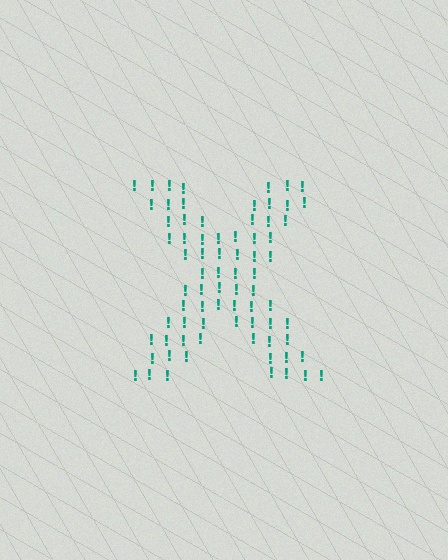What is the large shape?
The large shape is the letter X.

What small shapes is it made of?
It is made of small exclamation marks.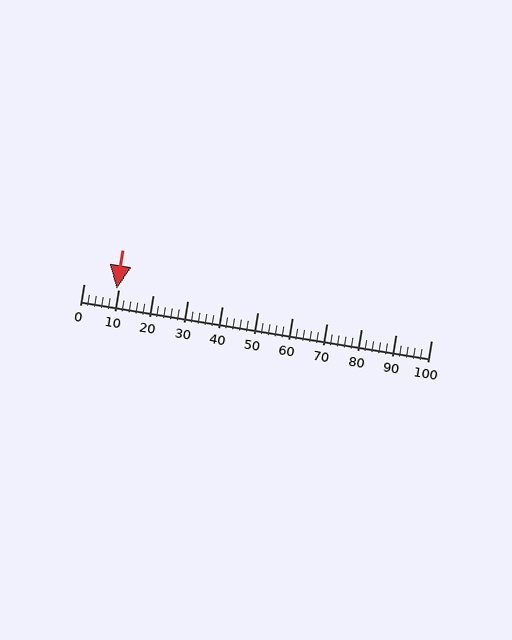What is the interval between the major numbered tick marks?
The major tick marks are spaced 10 units apart.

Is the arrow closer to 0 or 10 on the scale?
The arrow is closer to 10.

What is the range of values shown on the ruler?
The ruler shows values from 0 to 100.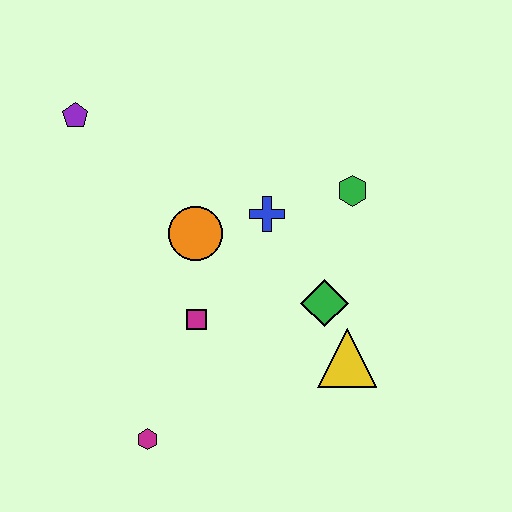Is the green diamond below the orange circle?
Yes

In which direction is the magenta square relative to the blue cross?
The magenta square is below the blue cross.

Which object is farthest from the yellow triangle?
The purple pentagon is farthest from the yellow triangle.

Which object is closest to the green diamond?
The yellow triangle is closest to the green diamond.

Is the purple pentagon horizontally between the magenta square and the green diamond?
No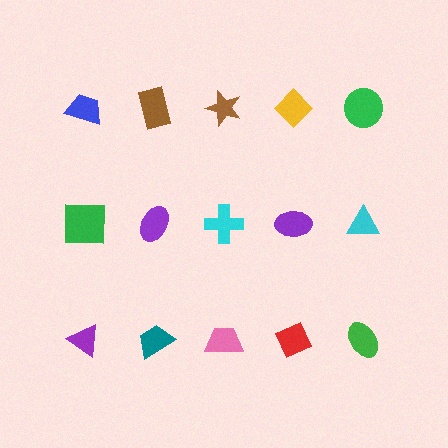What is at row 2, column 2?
A purple ellipse.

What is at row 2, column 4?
A purple ellipse.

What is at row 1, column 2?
A brown rectangle.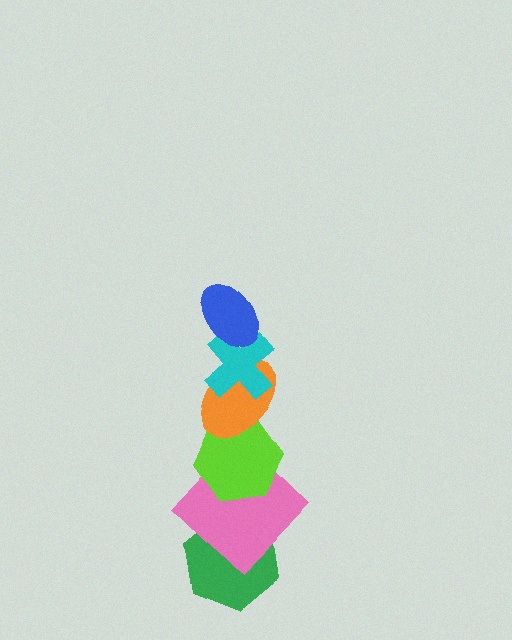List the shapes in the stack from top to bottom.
From top to bottom: the blue ellipse, the cyan cross, the orange ellipse, the lime hexagon, the pink diamond, the green hexagon.